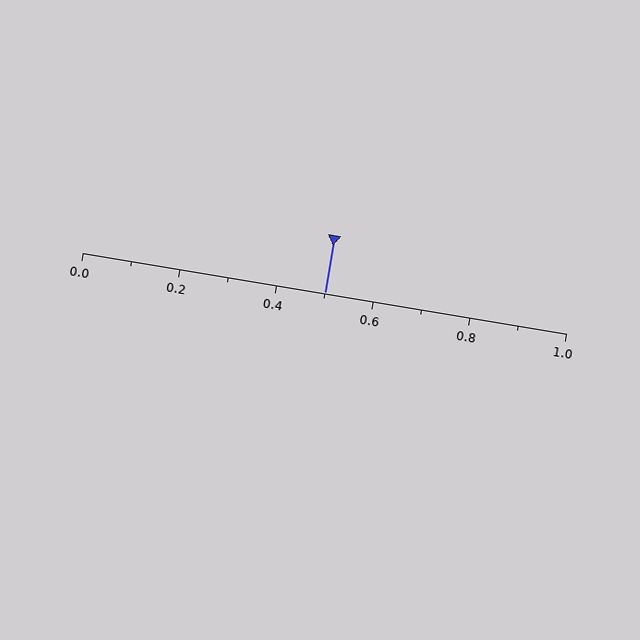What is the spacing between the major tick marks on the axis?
The major ticks are spaced 0.2 apart.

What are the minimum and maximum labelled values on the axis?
The axis runs from 0.0 to 1.0.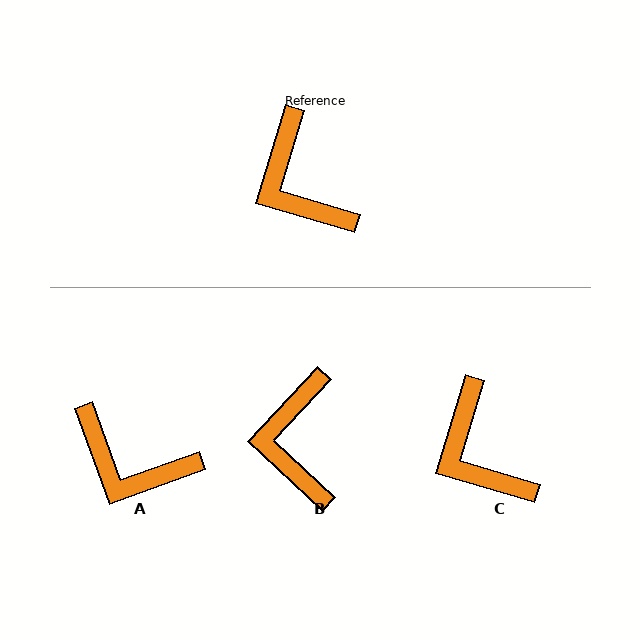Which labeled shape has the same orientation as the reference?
C.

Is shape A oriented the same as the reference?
No, it is off by about 37 degrees.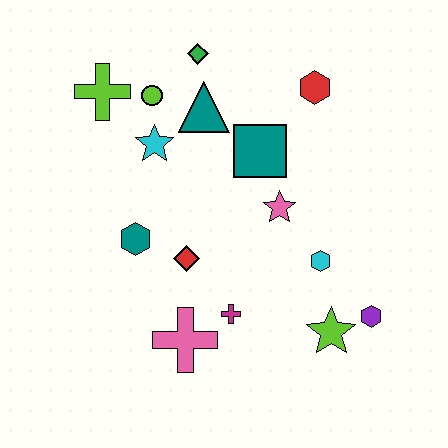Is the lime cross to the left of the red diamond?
Yes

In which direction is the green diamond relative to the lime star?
The green diamond is above the lime star.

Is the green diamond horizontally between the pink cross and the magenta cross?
Yes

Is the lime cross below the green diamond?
Yes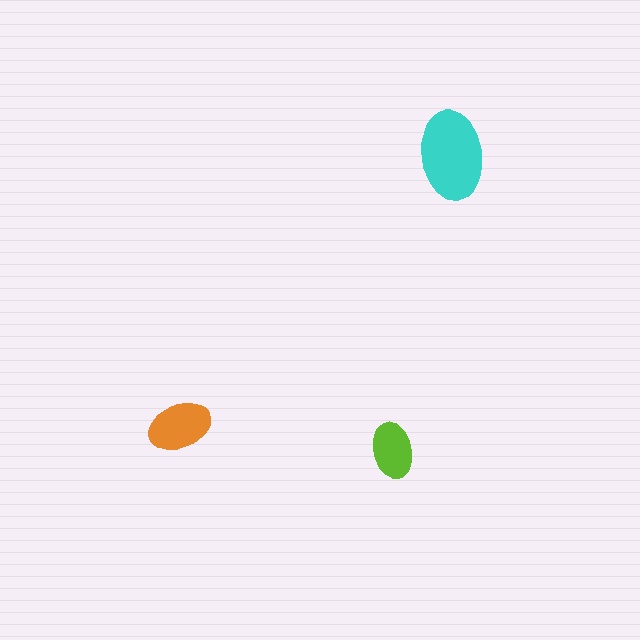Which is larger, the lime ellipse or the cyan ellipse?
The cyan one.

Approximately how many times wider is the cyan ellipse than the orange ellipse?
About 1.5 times wider.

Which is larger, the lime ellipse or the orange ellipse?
The orange one.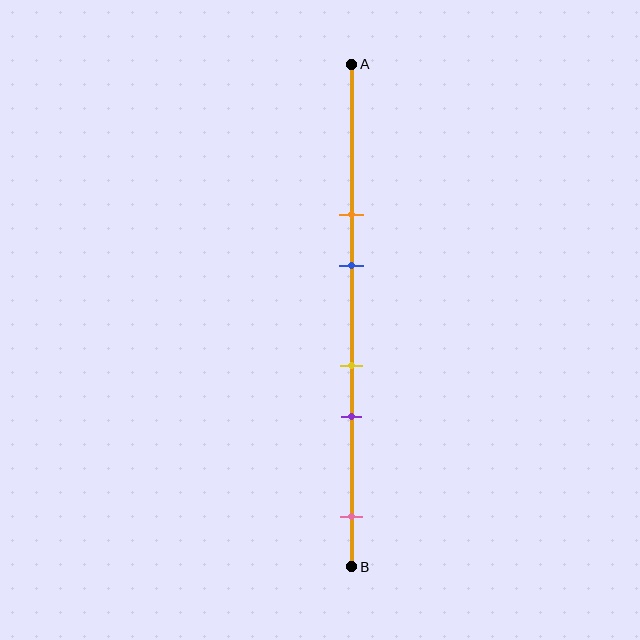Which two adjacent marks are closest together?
The yellow and purple marks are the closest adjacent pair.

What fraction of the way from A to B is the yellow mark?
The yellow mark is approximately 60% (0.6) of the way from A to B.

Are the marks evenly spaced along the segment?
No, the marks are not evenly spaced.